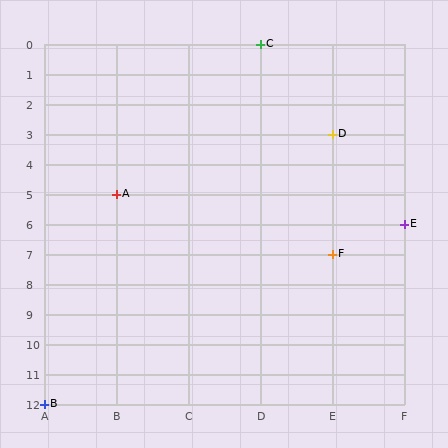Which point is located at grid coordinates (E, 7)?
Point F is at (E, 7).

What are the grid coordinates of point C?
Point C is at grid coordinates (D, 0).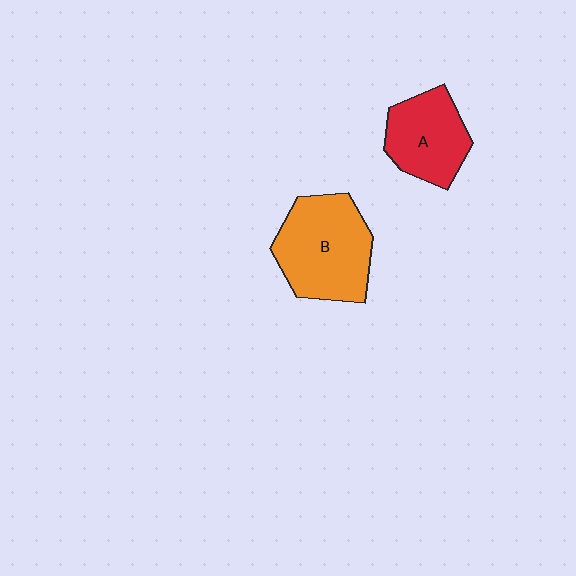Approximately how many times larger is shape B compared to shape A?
Approximately 1.4 times.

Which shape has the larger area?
Shape B (orange).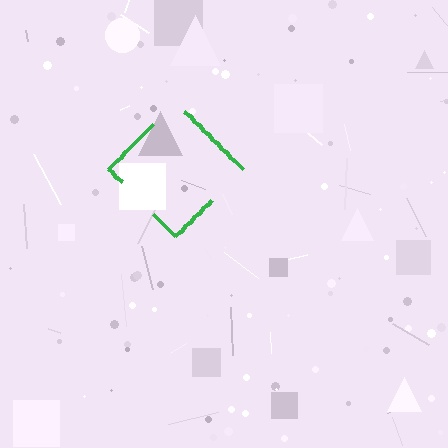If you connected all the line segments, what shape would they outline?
They would outline a diamond.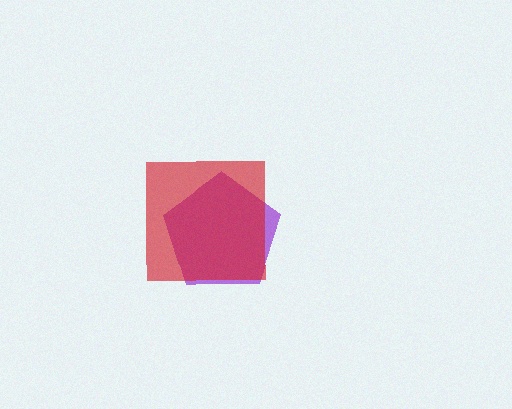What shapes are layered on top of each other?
The layered shapes are: a purple pentagon, a red square.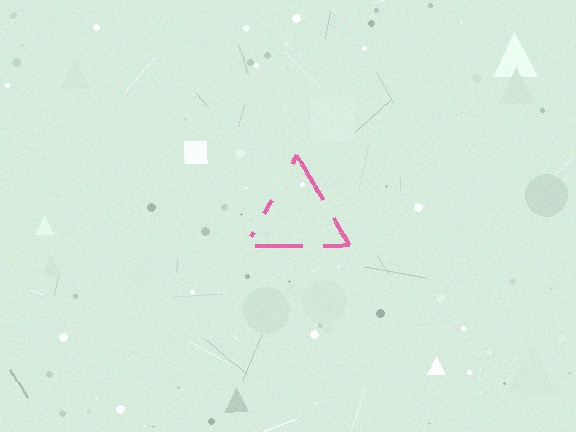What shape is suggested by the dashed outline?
The dashed outline suggests a triangle.